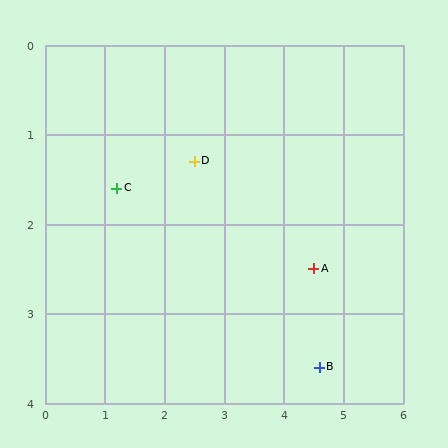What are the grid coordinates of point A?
Point A is at approximately (4.5, 2.5).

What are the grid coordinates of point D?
Point D is at approximately (2.5, 1.3).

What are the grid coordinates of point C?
Point C is at approximately (1.2, 1.6).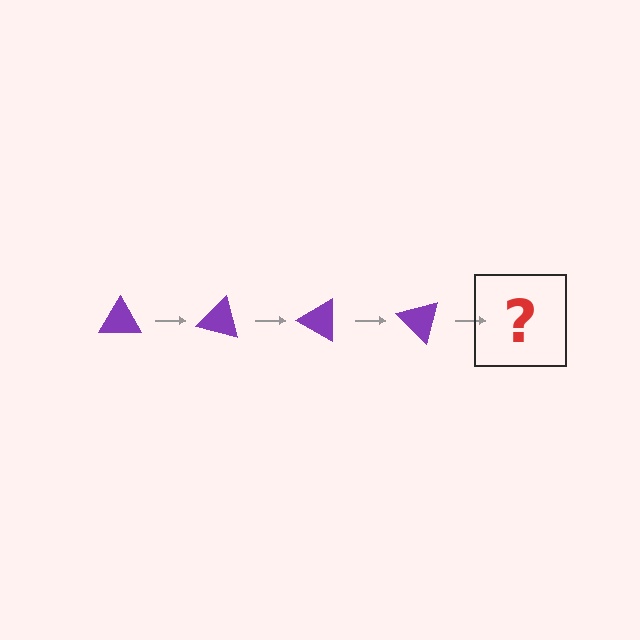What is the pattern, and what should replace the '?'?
The pattern is that the triangle rotates 15 degrees each step. The '?' should be a purple triangle rotated 60 degrees.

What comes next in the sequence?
The next element should be a purple triangle rotated 60 degrees.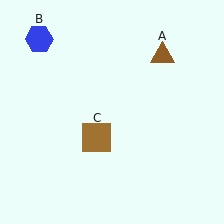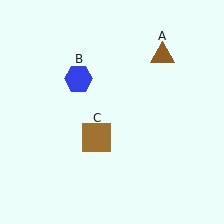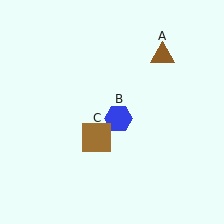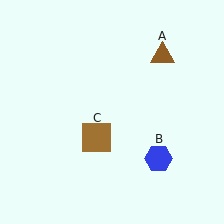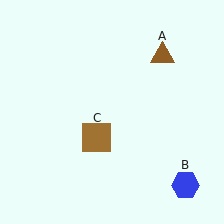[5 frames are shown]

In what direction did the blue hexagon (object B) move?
The blue hexagon (object B) moved down and to the right.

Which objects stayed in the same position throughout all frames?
Brown triangle (object A) and brown square (object C) remained stationary.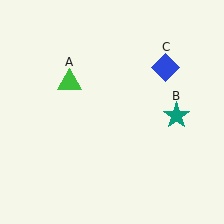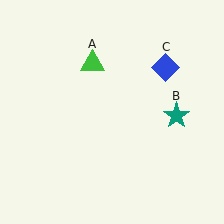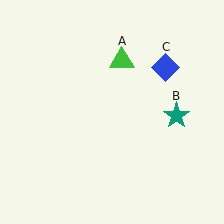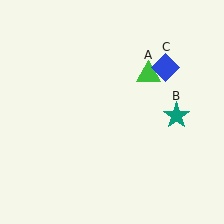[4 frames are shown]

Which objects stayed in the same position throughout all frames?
Teal star (object B) and blue diamond (object C) remained stationary.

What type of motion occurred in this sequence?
The green triangle (object A) rotated clockwise around the center of the scene.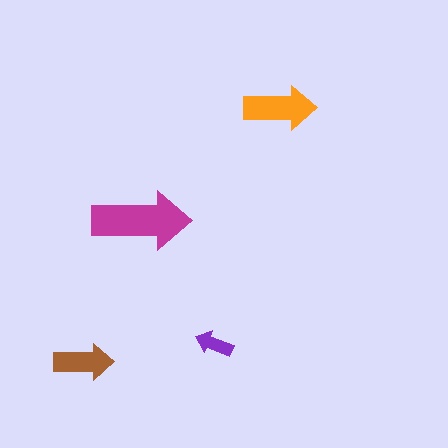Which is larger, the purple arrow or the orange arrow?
The orange one.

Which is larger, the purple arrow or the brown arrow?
The brown one.